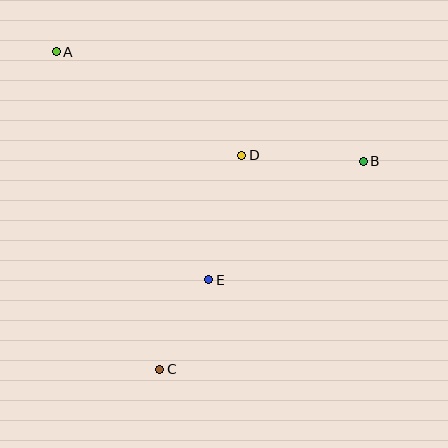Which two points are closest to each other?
Points C and E are closest to each other.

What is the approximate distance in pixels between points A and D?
The distance between A and D is approximately 212 pixels.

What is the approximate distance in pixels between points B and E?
The distance between B and E is approximately 195 pixels.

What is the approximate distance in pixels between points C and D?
The distance between C and D is approximately 229 pixels.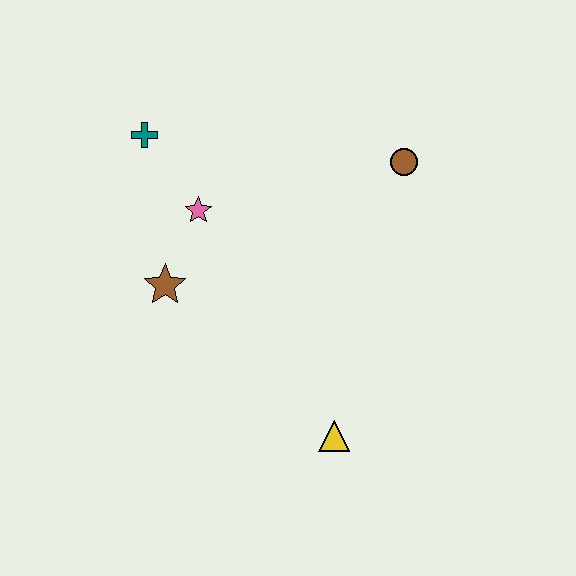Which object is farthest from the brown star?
The brown circle is farthest from the brown star.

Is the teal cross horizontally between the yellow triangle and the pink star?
No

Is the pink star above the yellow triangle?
Yes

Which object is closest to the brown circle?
The pink star is closest to the brown circle.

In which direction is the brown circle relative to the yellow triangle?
The brown circle is above the yellow triangle.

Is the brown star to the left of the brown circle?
Yes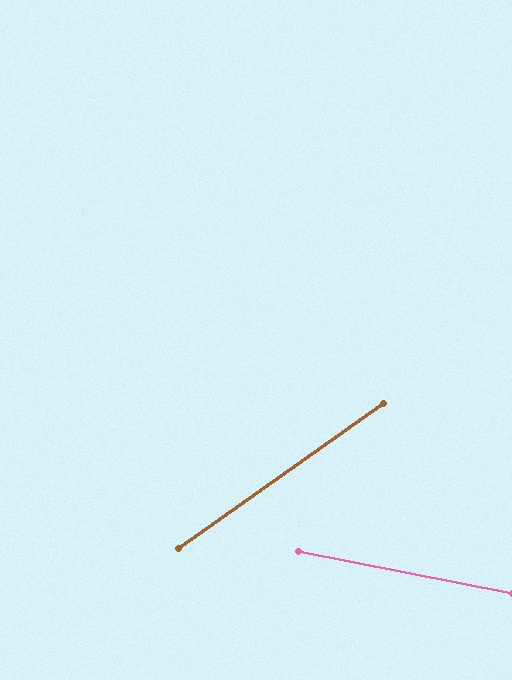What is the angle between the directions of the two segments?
Approximately 46 degrees.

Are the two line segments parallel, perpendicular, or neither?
Neither parallel nor perpendicular — they differ by about 46°.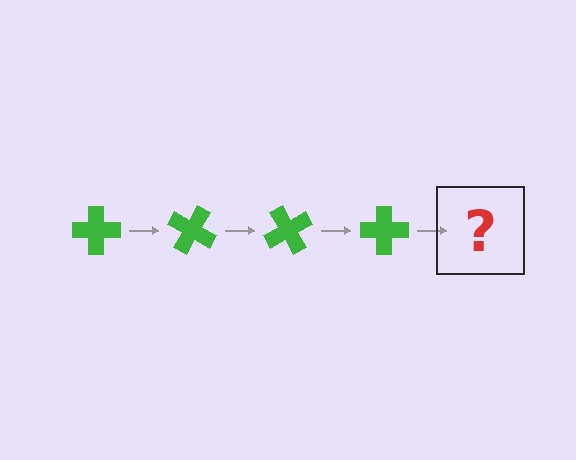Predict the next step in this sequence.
The next step is a green cross rotated 120 degrees.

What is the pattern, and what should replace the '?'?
The pattern is that the cross rotates 30 degrees each step. The '?' should be a green cross rotated 120 degrees.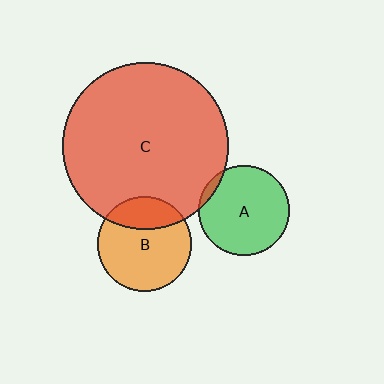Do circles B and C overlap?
Yes.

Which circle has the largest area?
Circle C (red).